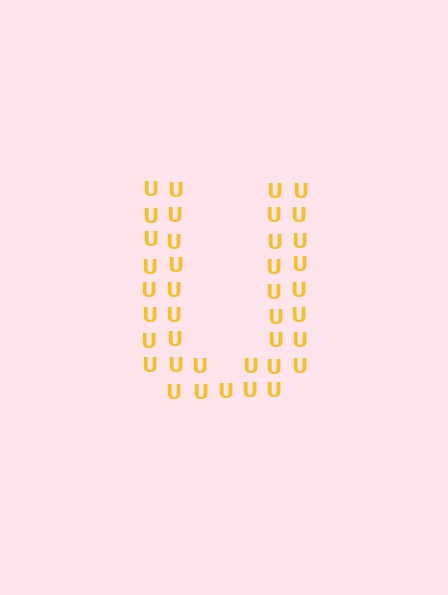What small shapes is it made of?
It is made of small letter U's.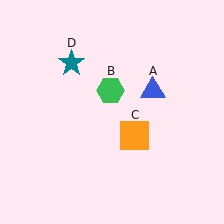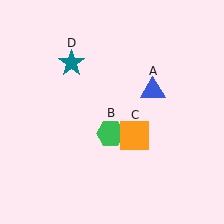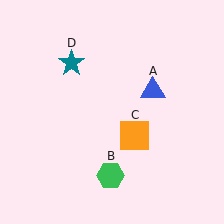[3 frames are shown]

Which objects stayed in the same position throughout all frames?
Blue triangle (object A) and orange square (object C) and teal star (object D) remained stationary.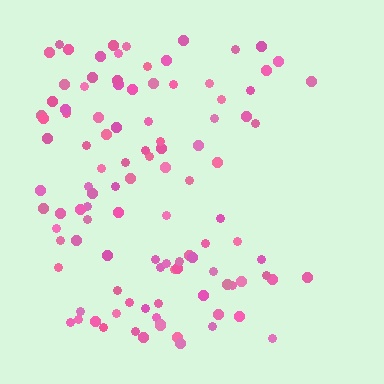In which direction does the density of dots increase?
From right to left, with the left side densest.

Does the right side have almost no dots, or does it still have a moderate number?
Still a moderate number, just noticeably fewer than the left.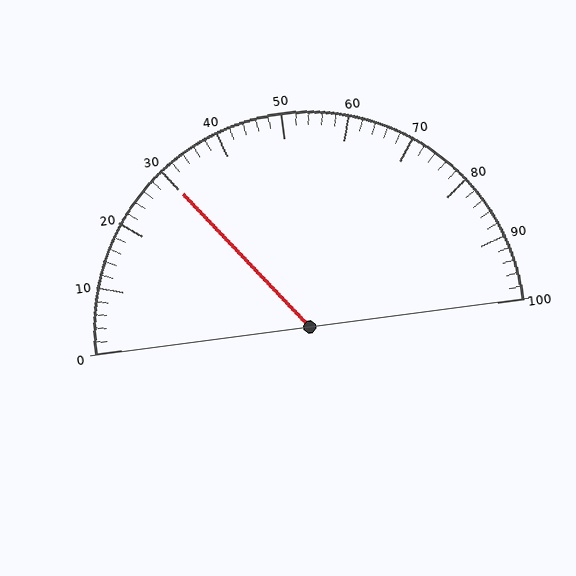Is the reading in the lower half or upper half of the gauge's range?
The reading is in the lower half of the range (0 to 100).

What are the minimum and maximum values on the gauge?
The gauge ranges from 0 to 100.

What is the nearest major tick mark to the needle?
The nearest major tick mark is 30.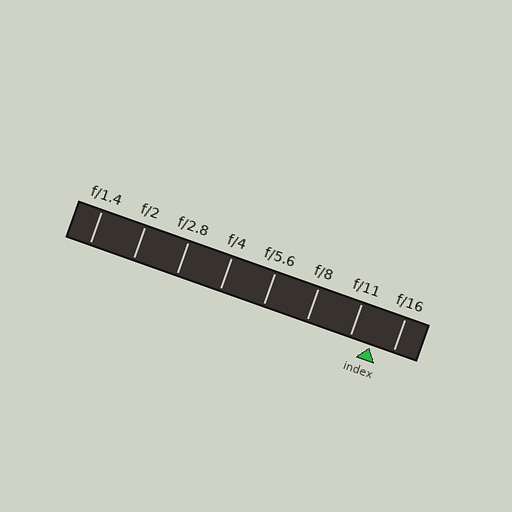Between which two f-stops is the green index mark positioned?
The index mark is between f/11 and f/16.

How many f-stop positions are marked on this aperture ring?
There are 8 f-stop positions marked.